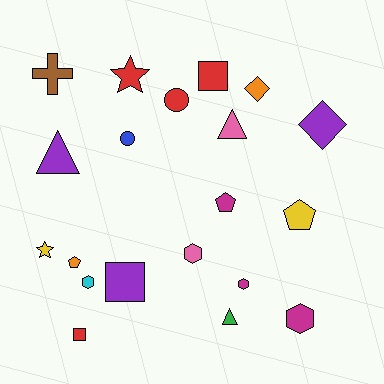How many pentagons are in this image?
There are 3 pentagons.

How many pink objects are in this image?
There are 2 pink objects.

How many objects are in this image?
There are 20 objects.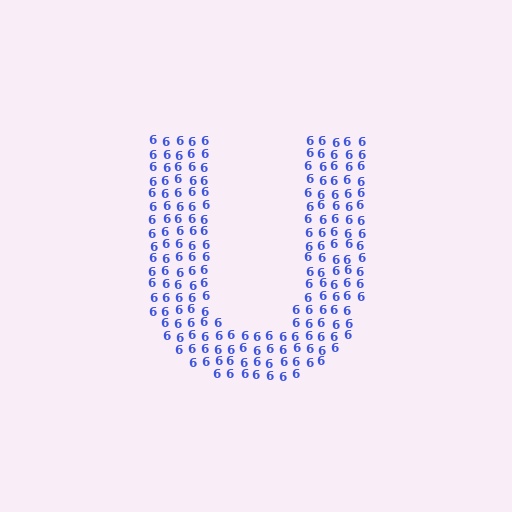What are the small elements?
The small elements are digit 6's.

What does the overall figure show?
The overall figure shows the letter U.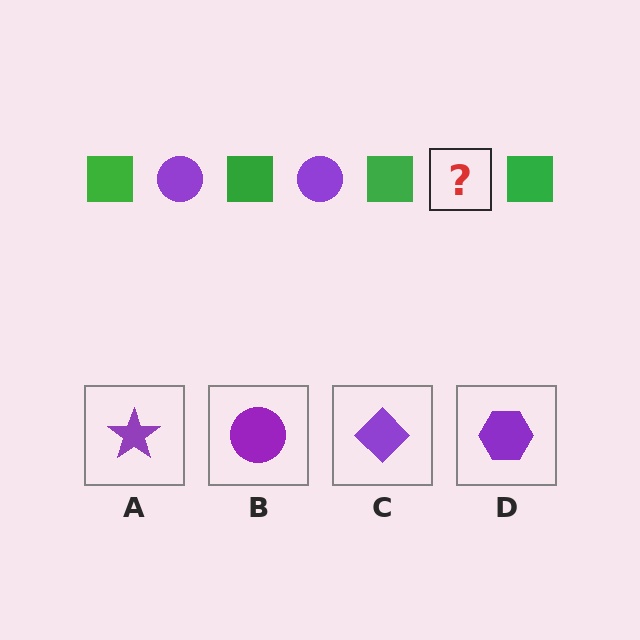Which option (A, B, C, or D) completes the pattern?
B.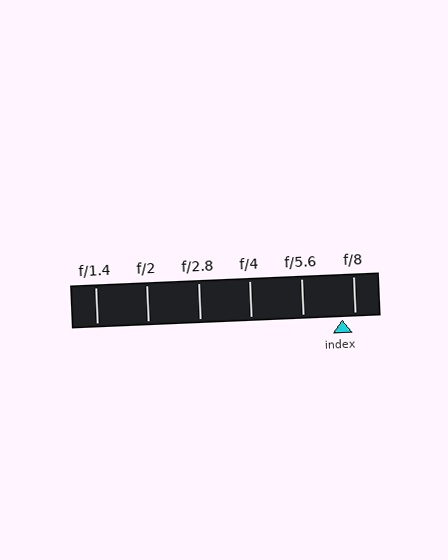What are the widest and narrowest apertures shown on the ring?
The widest aperture shown is f/1.4 and the narrowest is f/8.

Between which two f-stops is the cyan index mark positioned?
The index mark is between f/5.6 and f/8.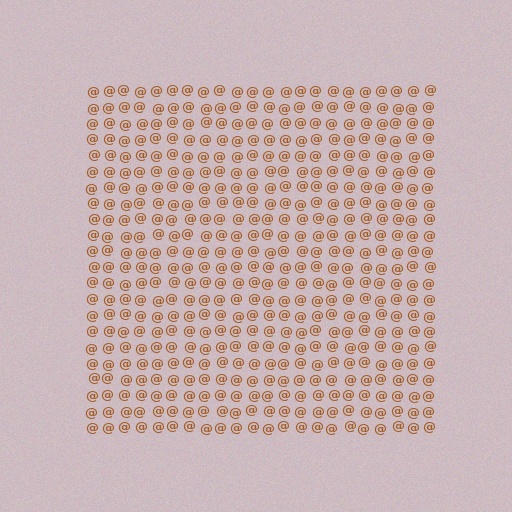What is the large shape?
The large shape is a square.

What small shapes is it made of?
It is made of small at signs.